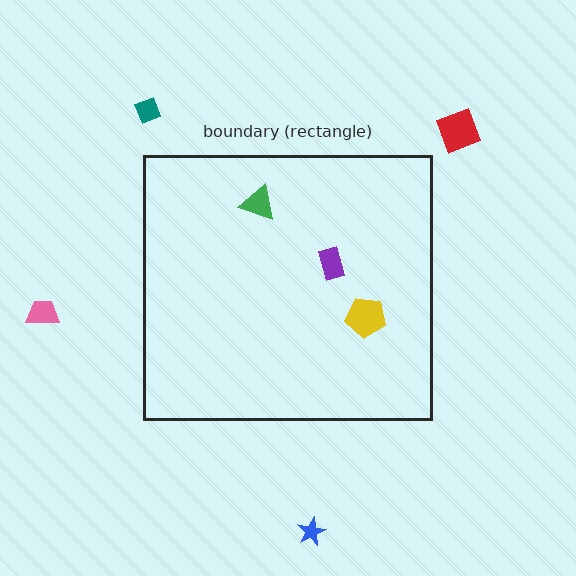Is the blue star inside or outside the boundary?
Outside.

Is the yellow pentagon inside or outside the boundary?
Inside.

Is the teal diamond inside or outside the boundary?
Outside.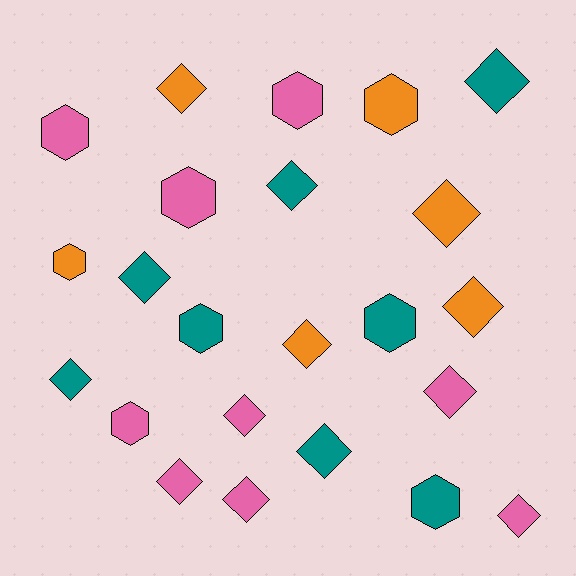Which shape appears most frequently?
Diamond, with 14 objects.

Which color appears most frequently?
Pink, with 9 objects.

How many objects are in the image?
There are 23 objects.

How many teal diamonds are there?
There are 5 teal diamonds.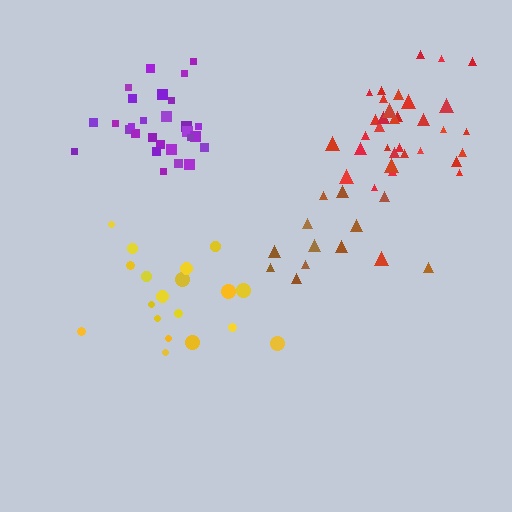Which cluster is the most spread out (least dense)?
Yellow.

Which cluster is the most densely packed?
Purple.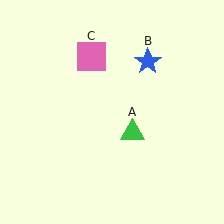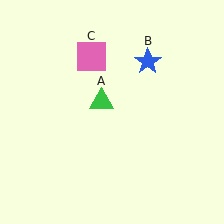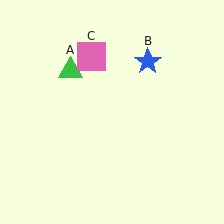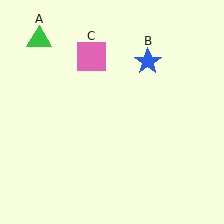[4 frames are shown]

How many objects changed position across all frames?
1 object changed position: green triangle (object A).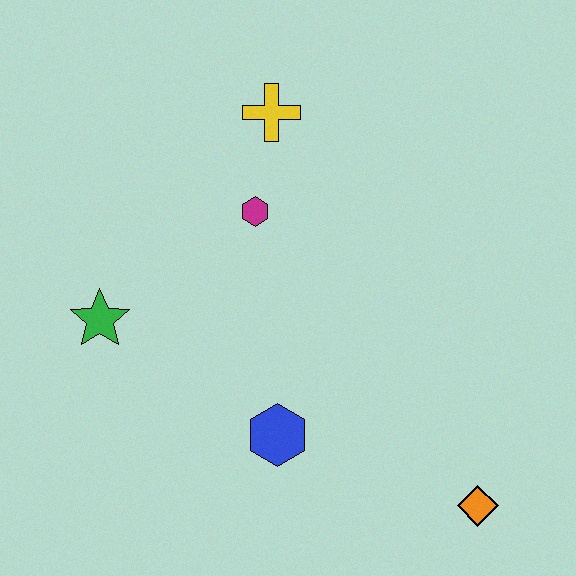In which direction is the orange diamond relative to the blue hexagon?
The orange diamond is to the right of the blue hexagon.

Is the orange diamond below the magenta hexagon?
Yes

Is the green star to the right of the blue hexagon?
No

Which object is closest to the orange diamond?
The blue hexagon is closest to the orange diamond.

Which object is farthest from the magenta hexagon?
The orange diamond is farthest from the magenta hexagon.